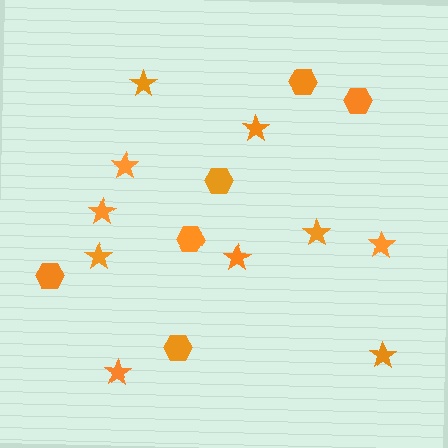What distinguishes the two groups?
There are 2 groups: one group of hexagons (6) and one group of stars (10).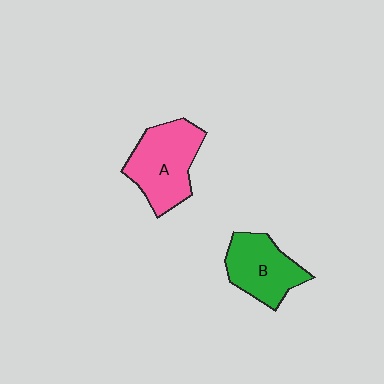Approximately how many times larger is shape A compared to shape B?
Approximately 1.2 times.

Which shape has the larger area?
Shape A (pink).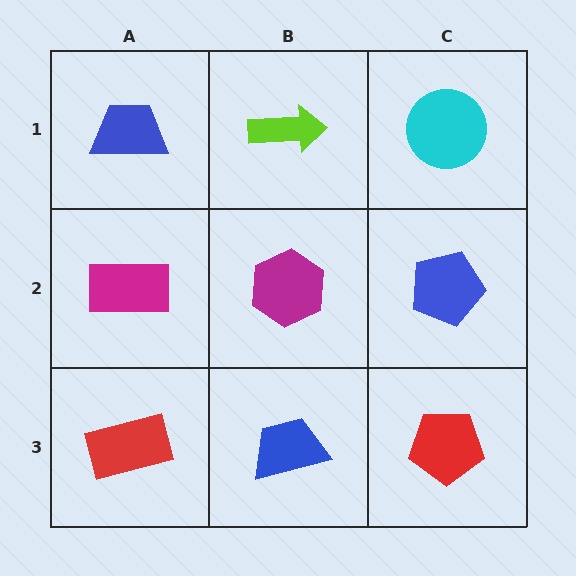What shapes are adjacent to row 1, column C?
A blue pentagon (row 2, column C), a lime arrow (row 1, column B).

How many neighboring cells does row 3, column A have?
2.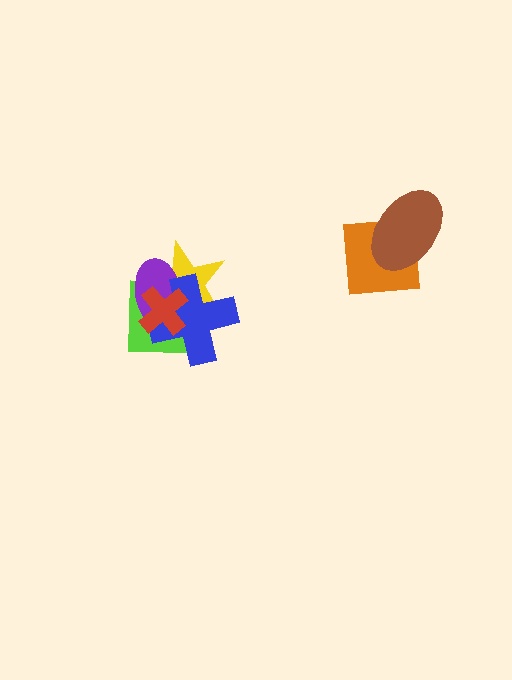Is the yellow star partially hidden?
Yes, it is partially covered by another shape.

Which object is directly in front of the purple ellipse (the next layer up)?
The blue cross is directly in front of the purple ellipse.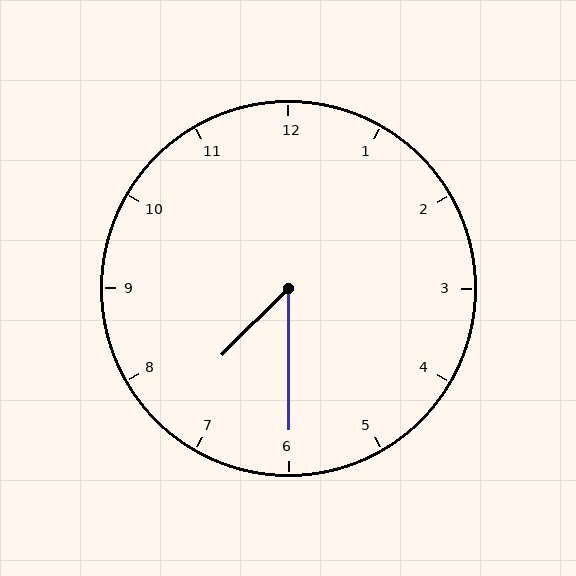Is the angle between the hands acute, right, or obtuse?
It is acute.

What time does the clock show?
7:30.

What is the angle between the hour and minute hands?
Approximately 45 degrees.